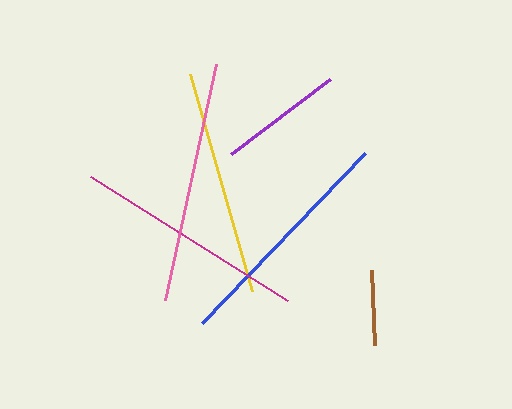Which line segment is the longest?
The pink line is the longest at approximately 242 pixels.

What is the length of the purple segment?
The purple segment is approximately 124 pixels long.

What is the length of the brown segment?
The brown segment is approximately 75 pixels long.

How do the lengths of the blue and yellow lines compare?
The blue and yellow lines are approximately the same length.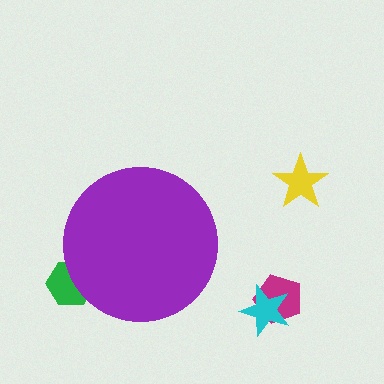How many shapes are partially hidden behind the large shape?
1 shape is partially hidden.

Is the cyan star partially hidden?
No, the cyan star is fully visible.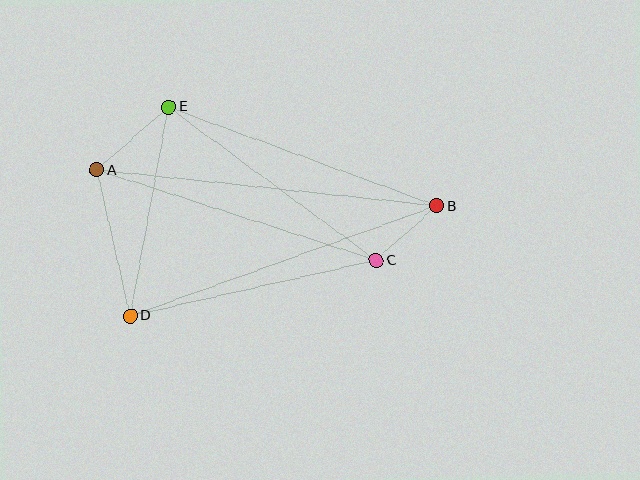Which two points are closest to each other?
Points B and C are closest to each other.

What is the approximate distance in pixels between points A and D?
The distance between A and D is approximately 149 pixels.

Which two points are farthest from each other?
Points A and B are farthest from each other.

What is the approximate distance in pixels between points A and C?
The distance between A and C is approximately 293 pixels.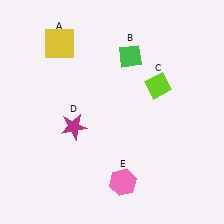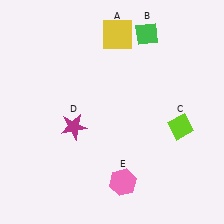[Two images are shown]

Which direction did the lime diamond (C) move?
The lime diamond (C) moved down.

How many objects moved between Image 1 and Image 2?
3 objects moved between the two images.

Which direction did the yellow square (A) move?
The yellow square (A) moved right.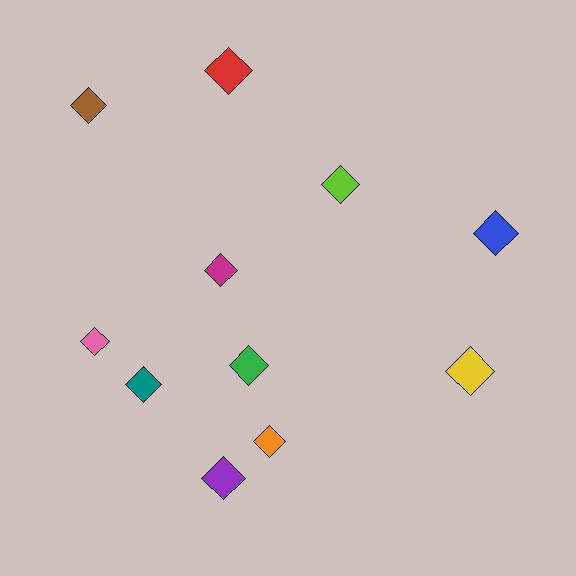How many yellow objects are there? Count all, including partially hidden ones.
There is 1 yellow object.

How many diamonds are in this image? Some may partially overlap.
There are 11 diamonds.